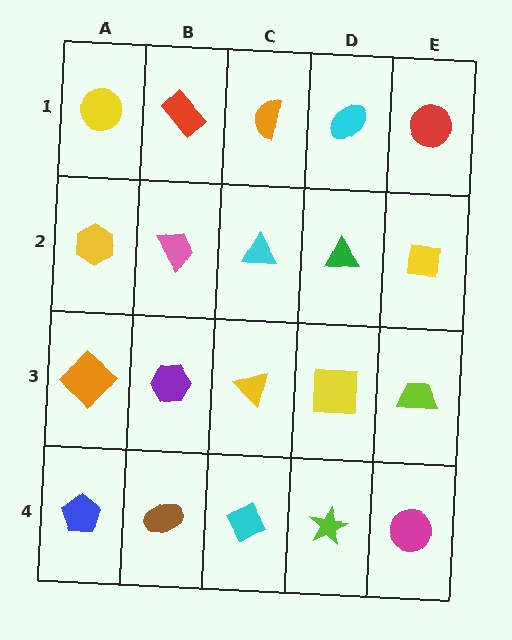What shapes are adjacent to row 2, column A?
A yellow circle (row 1, column A), an orange diamond (row 3, column A), a pink trapezoid (row 2, column B).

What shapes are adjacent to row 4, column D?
A yellow square (row 3, column D), a cyan diamond (row 4, column C), a magenta circle (row 4, column E).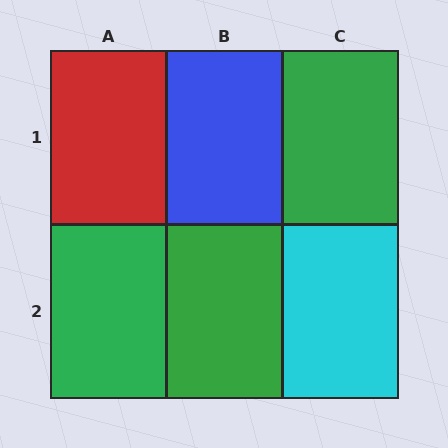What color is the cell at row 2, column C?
Cyan.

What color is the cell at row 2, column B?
Green.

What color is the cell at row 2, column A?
Green.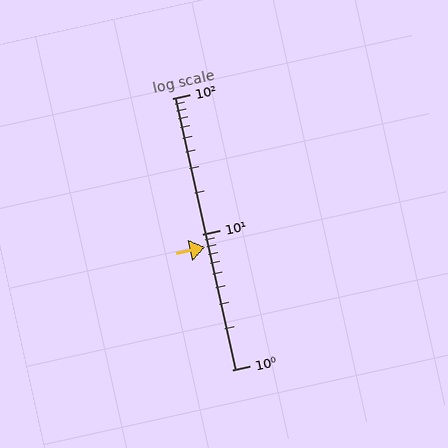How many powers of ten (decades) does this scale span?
The scale spans 2 decades, from 1 to 100.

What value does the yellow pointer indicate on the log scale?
The pointer indicates approximately 8.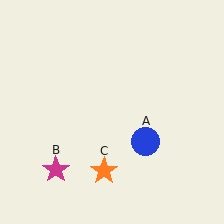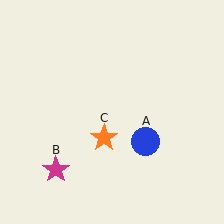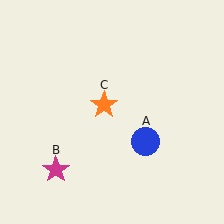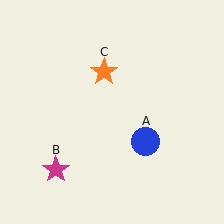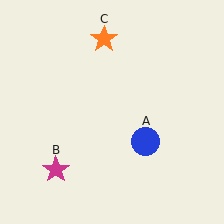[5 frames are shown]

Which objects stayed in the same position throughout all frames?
Blue circle (object A) and magenta star (object B) remained stationary.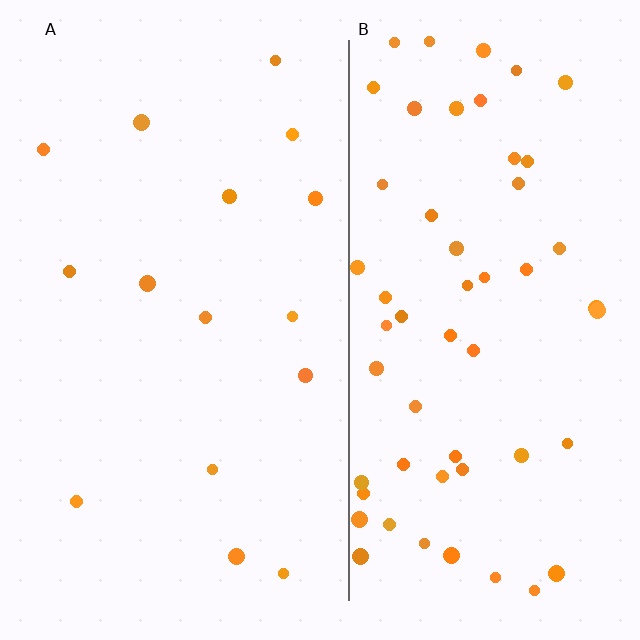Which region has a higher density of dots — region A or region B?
B (the right).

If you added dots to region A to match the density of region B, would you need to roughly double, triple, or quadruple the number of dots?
Approximately quadruple.